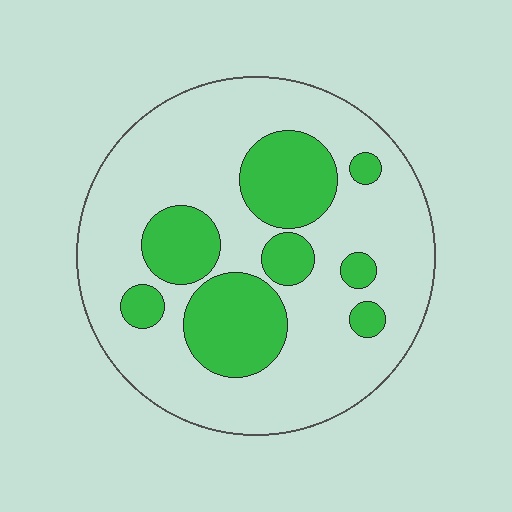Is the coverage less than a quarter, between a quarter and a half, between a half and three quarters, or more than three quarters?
Between a quarter and a half.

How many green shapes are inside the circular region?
8.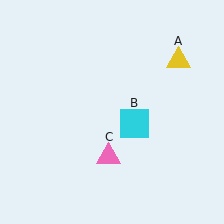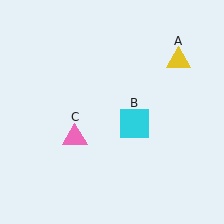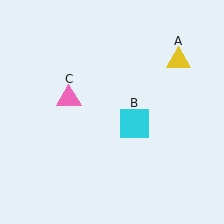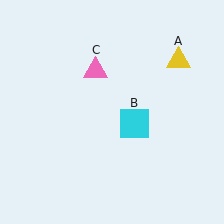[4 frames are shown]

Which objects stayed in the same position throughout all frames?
Yellow triangle (object A) and cyan square (object B) remained stationary.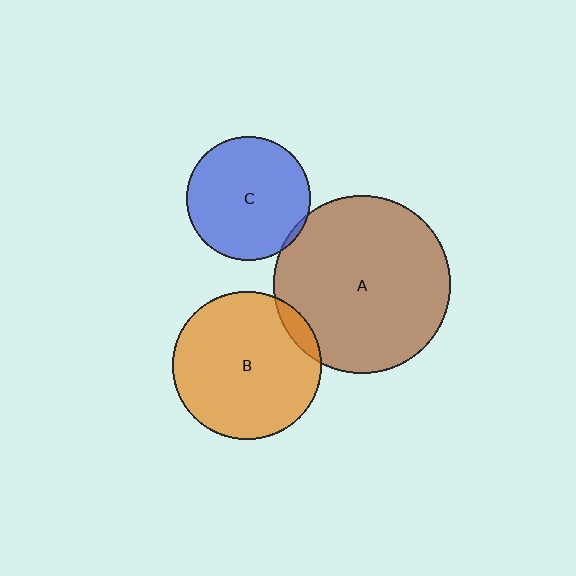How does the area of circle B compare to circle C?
Approximately 1.4 times.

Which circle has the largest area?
Circle A (brown).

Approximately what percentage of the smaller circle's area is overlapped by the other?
Approximately 5%.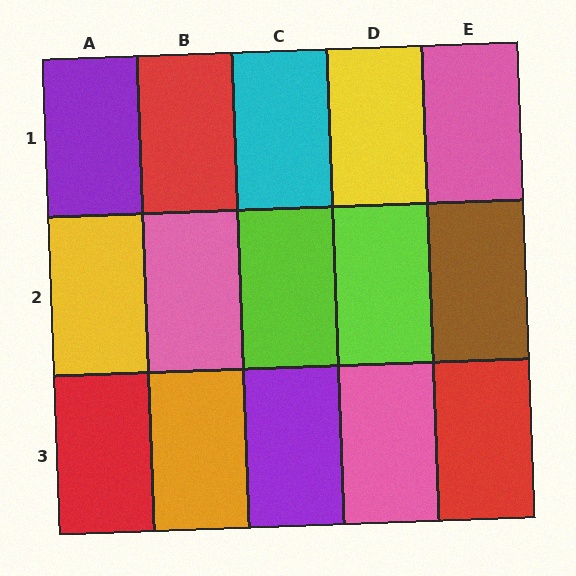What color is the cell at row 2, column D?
Lime.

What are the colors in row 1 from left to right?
Purple, red, cyan, yellow, pink.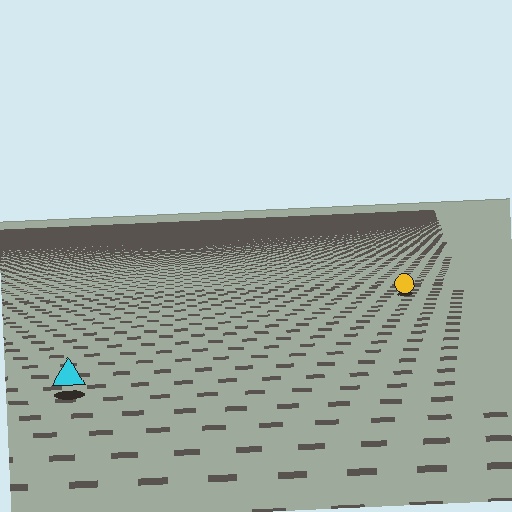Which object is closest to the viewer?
The cyan triangle is closest. The texture marks near it are larger and more spread out.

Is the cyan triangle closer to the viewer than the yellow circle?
Yes. The cyan triangle is closer — you can tell from the texture gradient: the ground texture is coarser near it.